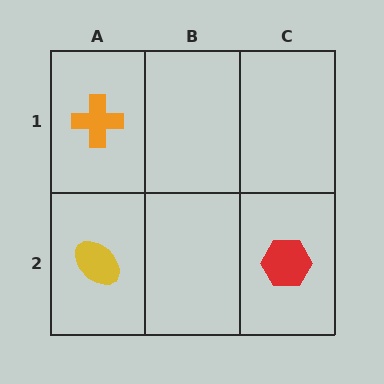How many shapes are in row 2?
2 shapes.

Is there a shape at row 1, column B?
No, that cell is empty.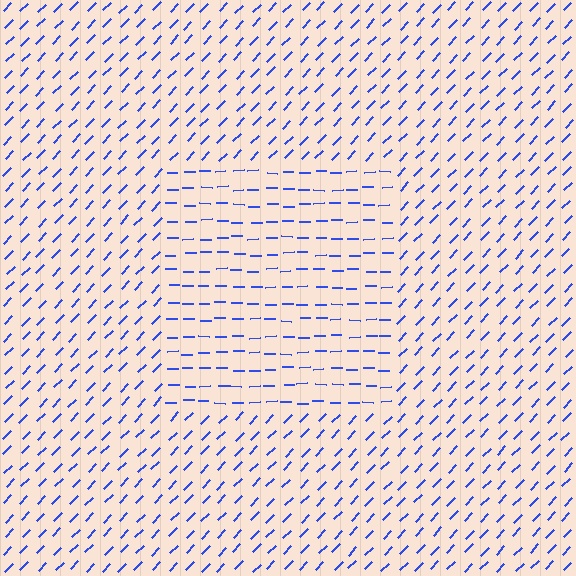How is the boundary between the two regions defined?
The boundary is defined purely by a change in line orientation (approximately 45 degrees difference). All lines are the same color and thickness.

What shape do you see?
I see a rectangle.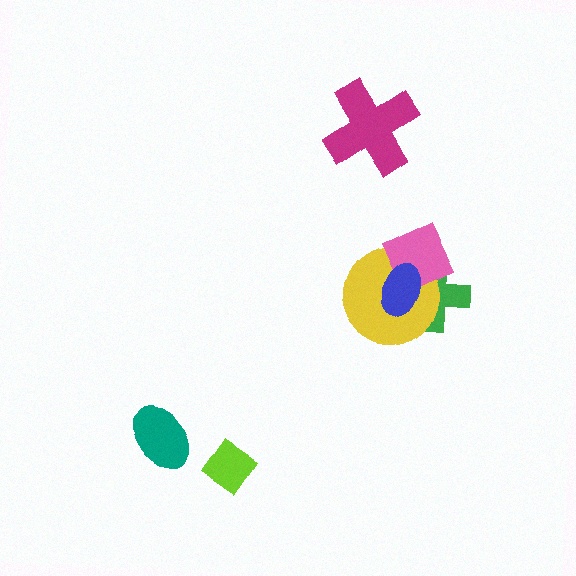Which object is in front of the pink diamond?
The blue ellipse is in front of the pink diamond.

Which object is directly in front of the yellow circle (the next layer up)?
The pink diamond is directly in front of the yellow circle.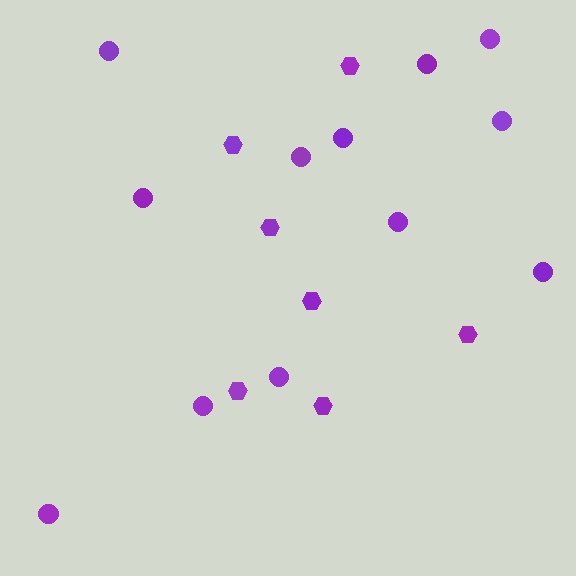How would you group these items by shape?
There are 2 groups: one group of hexagons (7) and one group of circles (12).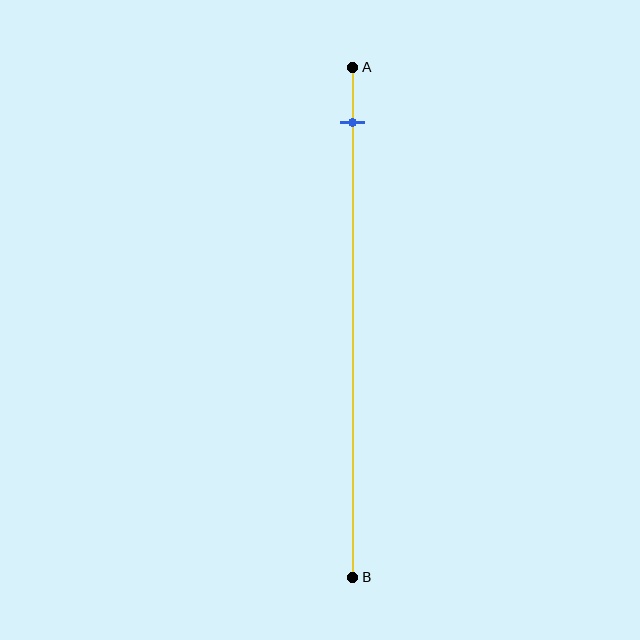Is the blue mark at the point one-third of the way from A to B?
No, the mark is at about 10% from A, not at the 33% one-third point.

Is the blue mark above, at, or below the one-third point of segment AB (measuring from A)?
The blue mark is above the one-third point of segment AB.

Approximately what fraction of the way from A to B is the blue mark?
The blue mark is approximately 10% of the way from A to B.